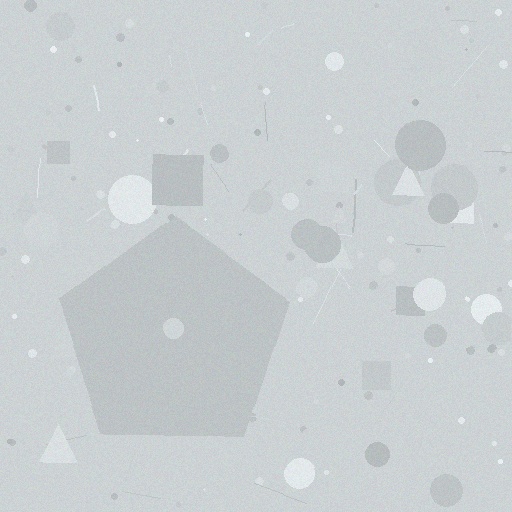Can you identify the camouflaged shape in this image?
The camouflaged shape is a pentagon.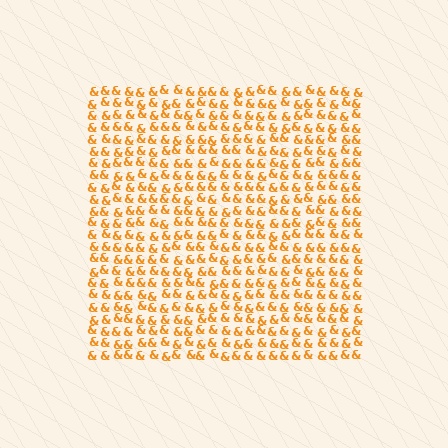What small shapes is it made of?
It is made of small ampersands.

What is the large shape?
The large shape is a square.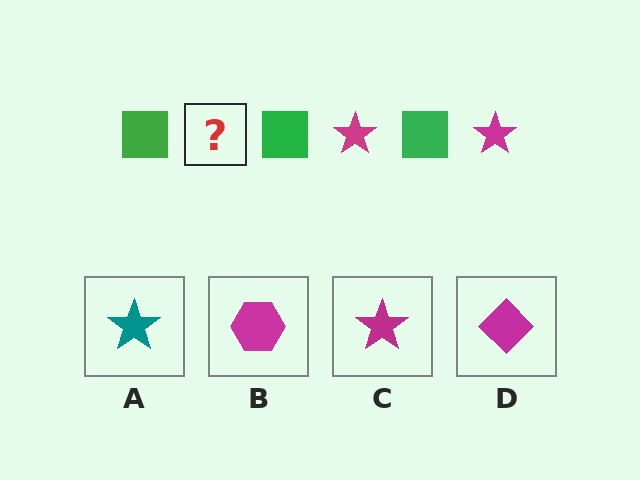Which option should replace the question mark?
Option C.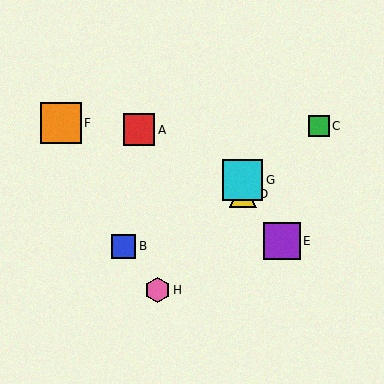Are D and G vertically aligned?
Yes, both are at x≈243.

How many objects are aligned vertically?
2 objects (D, G) are aligned vertically.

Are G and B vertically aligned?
No, G is at x≈243 and B is at x≈124.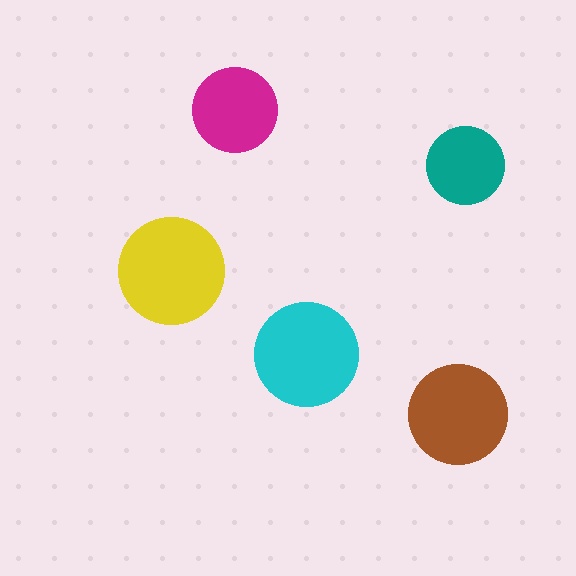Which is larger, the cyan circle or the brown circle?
The cyan one.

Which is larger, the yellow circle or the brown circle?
The yellow one.